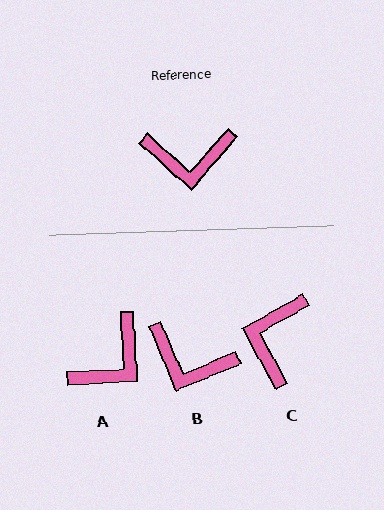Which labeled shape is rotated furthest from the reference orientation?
C, about 109 degrees away.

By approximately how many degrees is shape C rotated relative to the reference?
Approximately 109 degrees clockwise.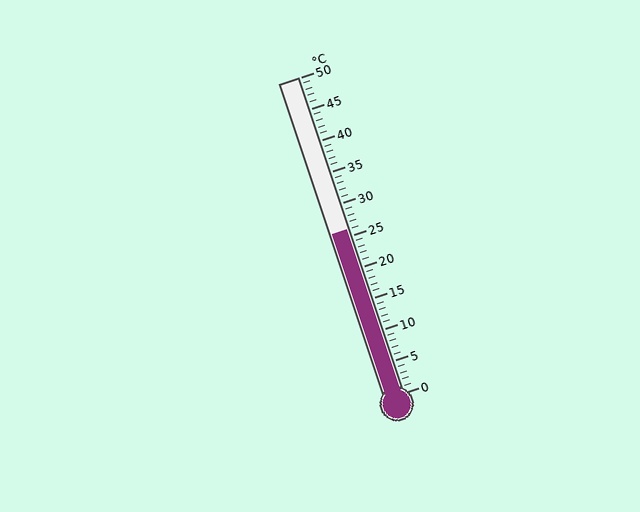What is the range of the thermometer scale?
The thermometer scale ranges from 0°C to 50°C.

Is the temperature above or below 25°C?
The temperature is above 25°C.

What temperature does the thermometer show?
The thermometer shows approximately 26°C.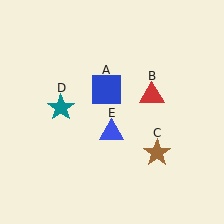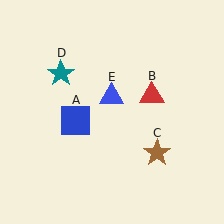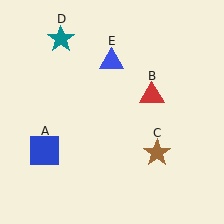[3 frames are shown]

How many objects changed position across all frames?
3 objects changed position: blue square (object A), teal star (object D), blue triangle (object E).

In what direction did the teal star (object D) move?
The teal star (object D) moved up.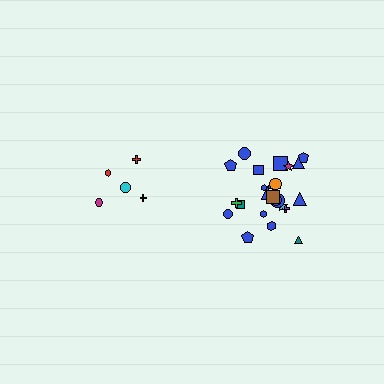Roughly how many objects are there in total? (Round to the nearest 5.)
Roughly 30 objects in total.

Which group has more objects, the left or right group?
The right group.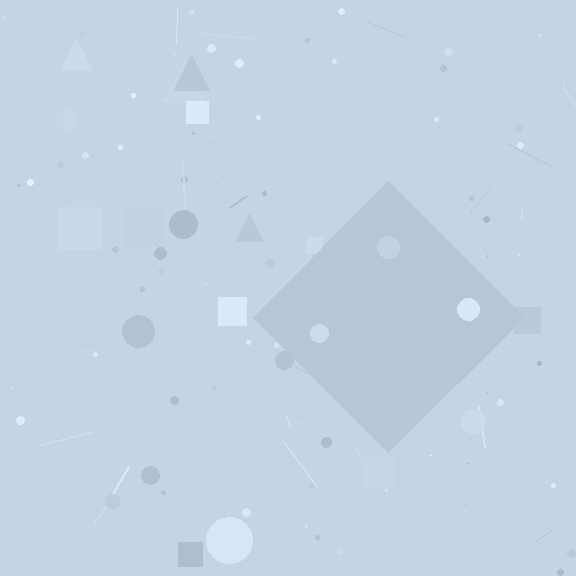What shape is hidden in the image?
A diamond is hidden in the image.